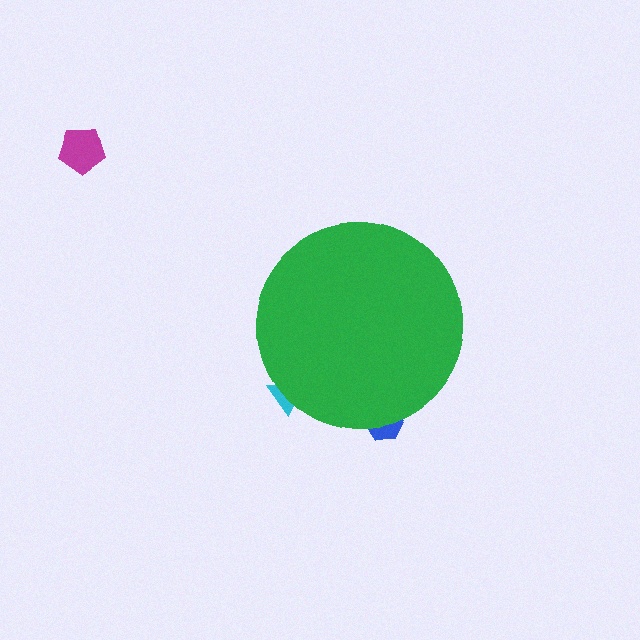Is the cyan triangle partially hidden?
Yes, the cyan triangle is partially hidden behind the green circle.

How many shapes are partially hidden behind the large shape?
2 shapes are partially hidden.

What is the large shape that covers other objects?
A green circle.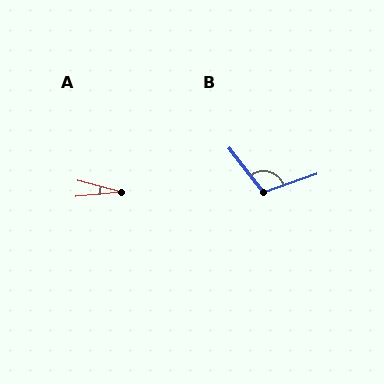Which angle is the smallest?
A, at approximately 20 degrees.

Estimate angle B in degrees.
Approximately 108 degrees.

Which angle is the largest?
B, at approximately 108 degrees.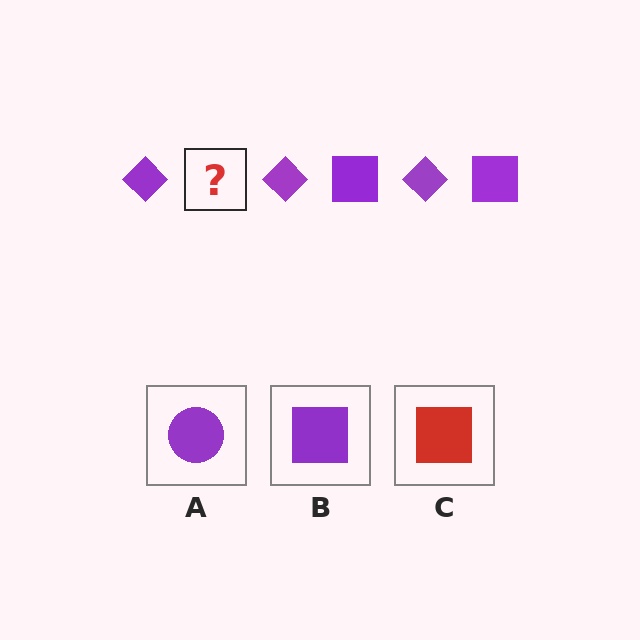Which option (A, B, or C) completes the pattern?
B.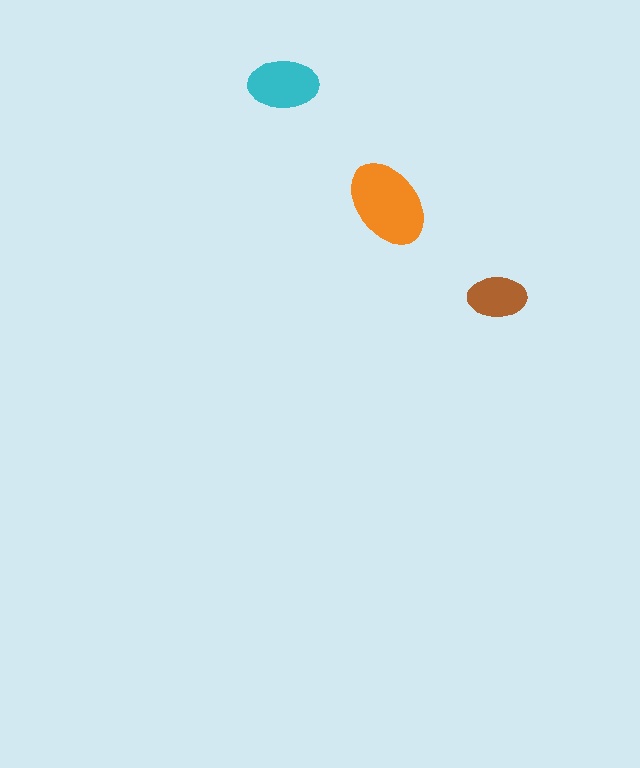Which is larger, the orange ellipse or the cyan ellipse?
The orange one.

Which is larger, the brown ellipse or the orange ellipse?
The orange one.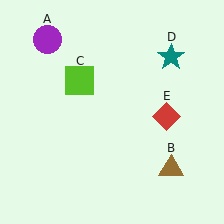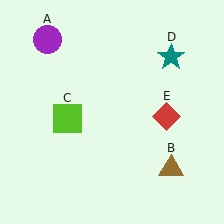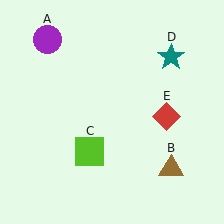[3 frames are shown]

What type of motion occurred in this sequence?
The lime square (object C) rotated counterclockwise around the center of the scene.